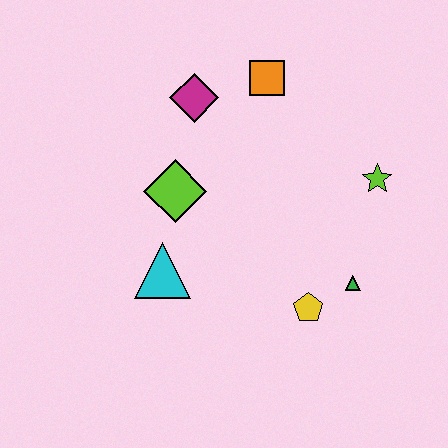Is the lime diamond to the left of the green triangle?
Yes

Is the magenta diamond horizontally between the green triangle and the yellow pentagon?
No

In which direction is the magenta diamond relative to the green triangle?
The magenta diamond is above the green triangle.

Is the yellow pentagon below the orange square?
Yes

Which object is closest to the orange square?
The magenta diamond is closest to the orange square.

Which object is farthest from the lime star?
The cyan triangle is farthest from the lime star.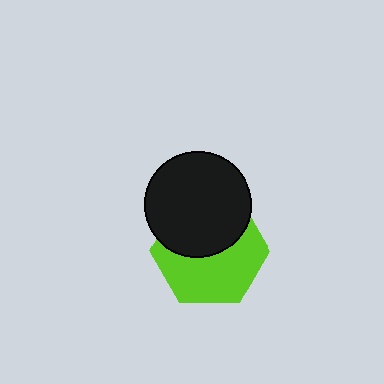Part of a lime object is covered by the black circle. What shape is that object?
It is a hexagon.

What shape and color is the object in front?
The object in front is a black circle.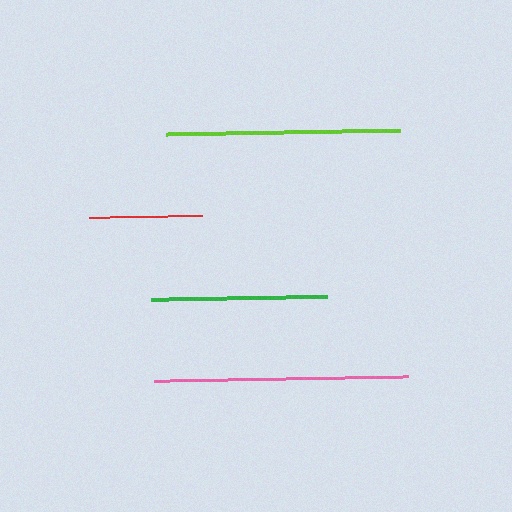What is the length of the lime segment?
The lime segment is approximately 234 pixels long.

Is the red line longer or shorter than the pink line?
The pink line is longer than the red line.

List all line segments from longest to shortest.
From longest to shortest: pink, lime, green, red.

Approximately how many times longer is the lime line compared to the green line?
The lime line is approximately 1.3 times the length of the green line.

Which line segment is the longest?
The pink line is the longest at approximately 254 pixels.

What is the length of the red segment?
The red segment is approximately 114 pixels long.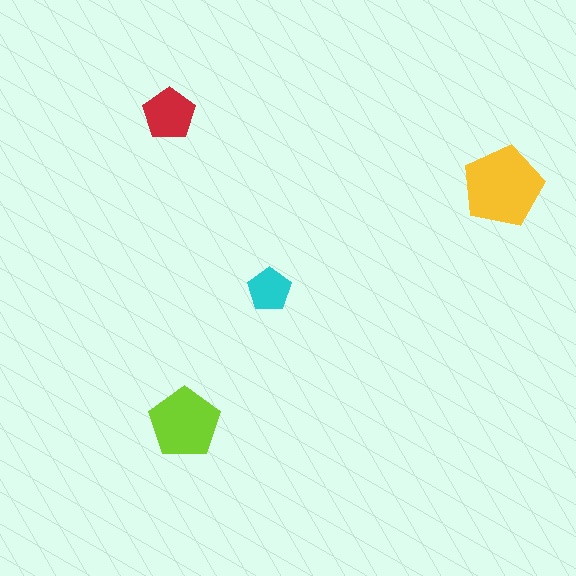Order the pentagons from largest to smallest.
the yellow one, the lime one, the red one, the cyan one.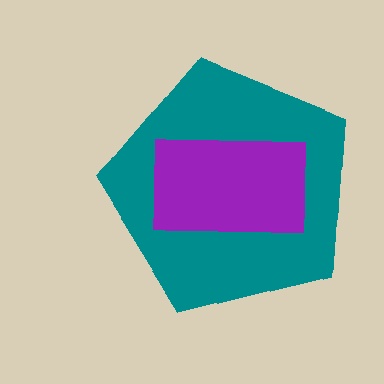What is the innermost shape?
The purple rectangle.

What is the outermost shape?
The teal pentagon.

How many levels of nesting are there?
2.